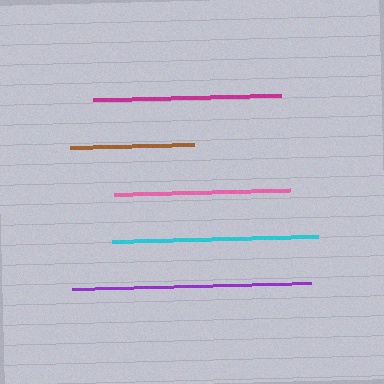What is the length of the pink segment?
The pink segment is approximately 176 pixels long.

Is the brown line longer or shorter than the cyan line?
The cyan line is longer than the brown line.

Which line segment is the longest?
The purple line is the longest at approximately 239 pixels.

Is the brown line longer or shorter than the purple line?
The purple line is longer than the brown line.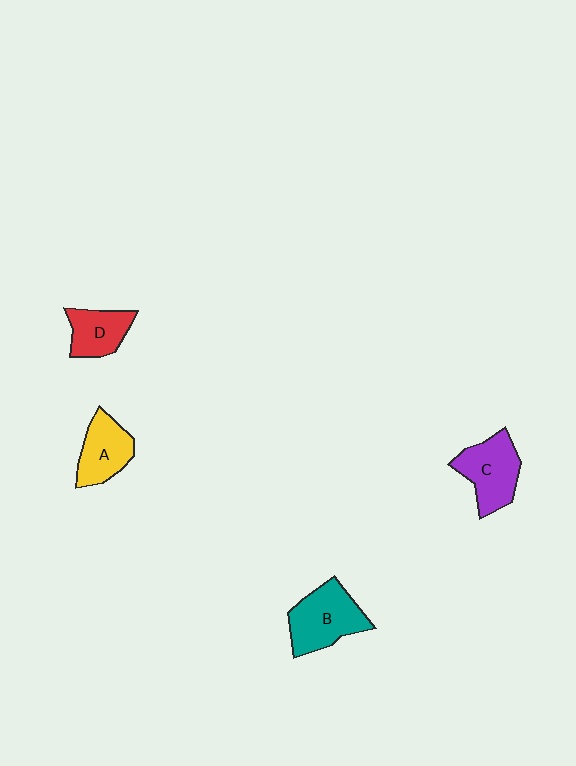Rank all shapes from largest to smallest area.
From largest to smallest: B (teal), C (purple), A (yellow), D (red).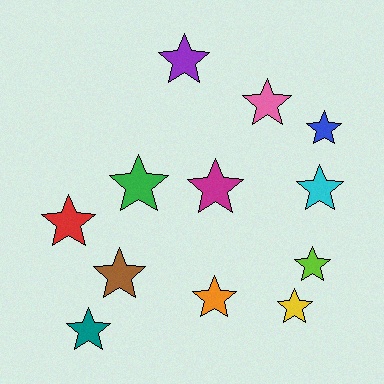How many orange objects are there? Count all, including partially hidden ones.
There is 1 orange object.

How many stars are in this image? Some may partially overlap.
There are 12 stars.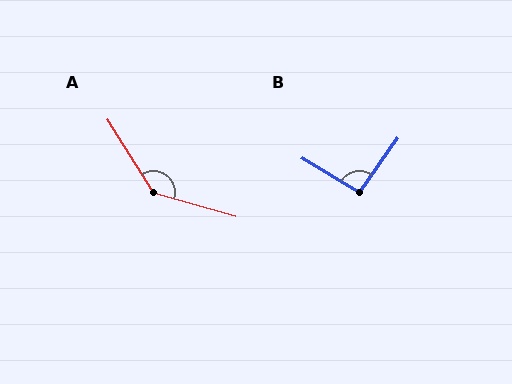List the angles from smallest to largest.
B (93°), A (138°).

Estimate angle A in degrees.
Approximately 138 degrees.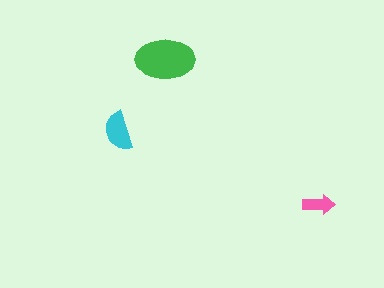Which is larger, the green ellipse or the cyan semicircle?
The green ellipse.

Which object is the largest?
The green ellipse.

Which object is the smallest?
The pink arrow.